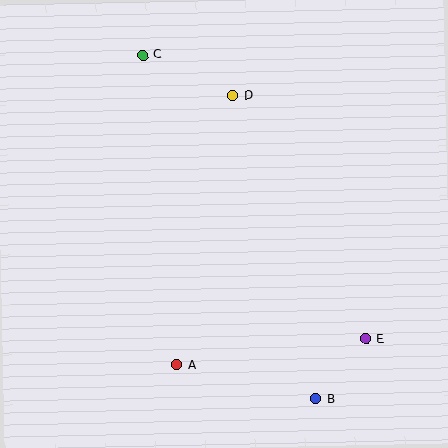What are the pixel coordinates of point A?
Point A is at (177, 365).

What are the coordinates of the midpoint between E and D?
The midpoint between E and D is at (299, 217).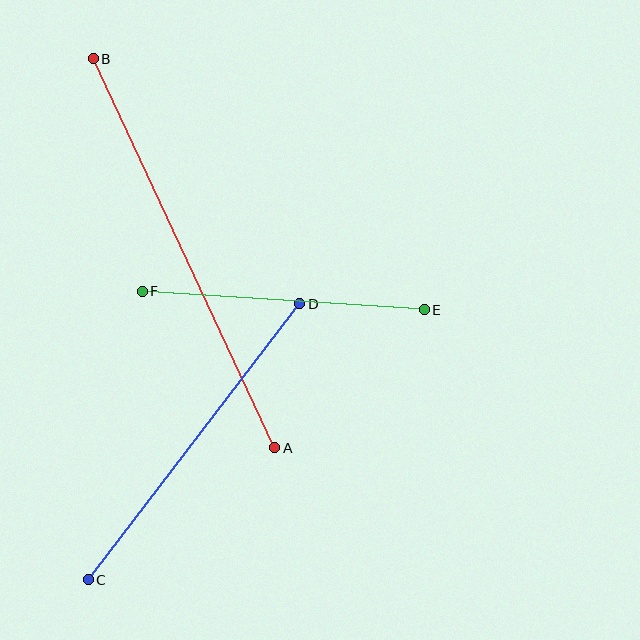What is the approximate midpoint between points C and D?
The midpoint is at approximately (194, 442) pixels.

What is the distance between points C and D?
The distance is approximately 348 pixels.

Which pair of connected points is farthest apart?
Points A and B are farthest apart.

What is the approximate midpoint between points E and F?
The midpoint is at approximately (283, 301) pixels.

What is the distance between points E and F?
The distance is approximately 282 pixels.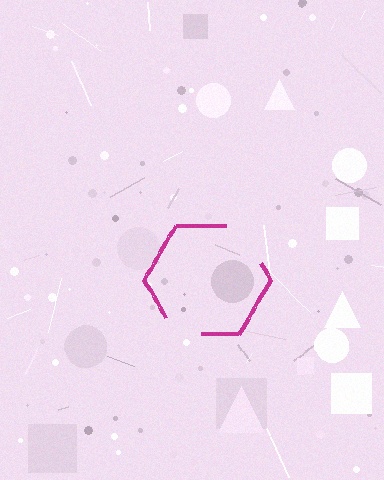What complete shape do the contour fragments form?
The contour fragments form a hexagon.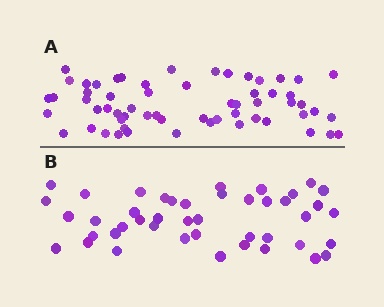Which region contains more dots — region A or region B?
Region A (the top region) has more dots.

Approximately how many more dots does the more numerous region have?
Region A has approximately 15 more dots than region B.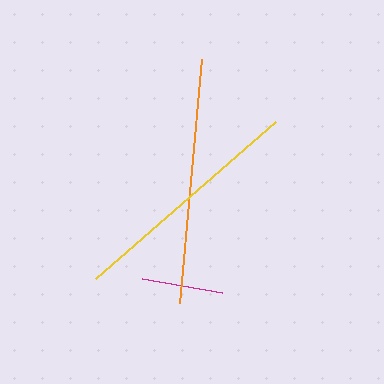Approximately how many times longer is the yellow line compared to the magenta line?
The yellow line is approximately 3.0 times the length of the magenta line.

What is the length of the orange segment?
The orange segment is approximately 245 pixels long.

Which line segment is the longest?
The orange line is the longest at approximately 245 pixels.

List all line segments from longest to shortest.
From longest to shortest: orange, yellow, magenta.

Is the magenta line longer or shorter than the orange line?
The orange line is longer than the magenta line.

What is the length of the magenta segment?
The magenta segment is approximately 80 pixels long.